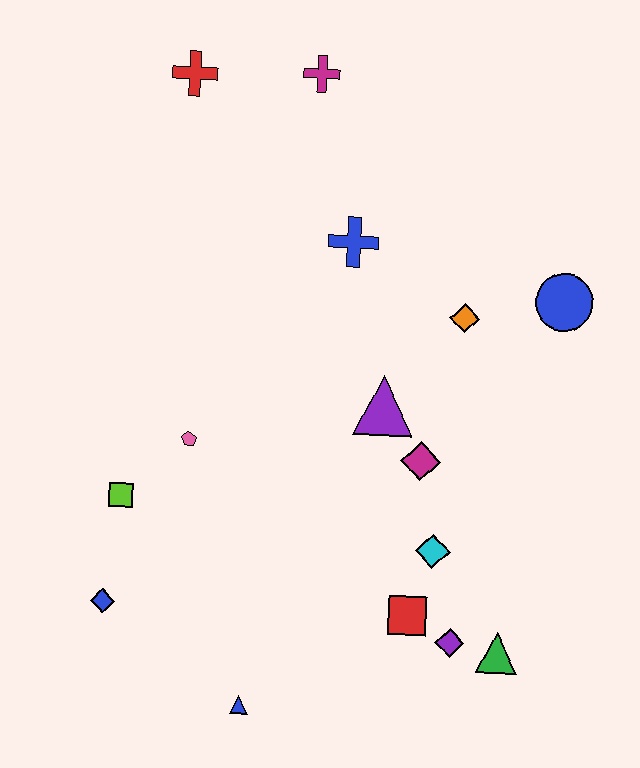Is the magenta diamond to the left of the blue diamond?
No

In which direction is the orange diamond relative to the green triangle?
The orange diamond is above the green triangle.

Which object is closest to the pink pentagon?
The lime square is closest to the pink pentagon.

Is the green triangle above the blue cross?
No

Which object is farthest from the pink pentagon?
The blue circle is farthest from the pink pentagon.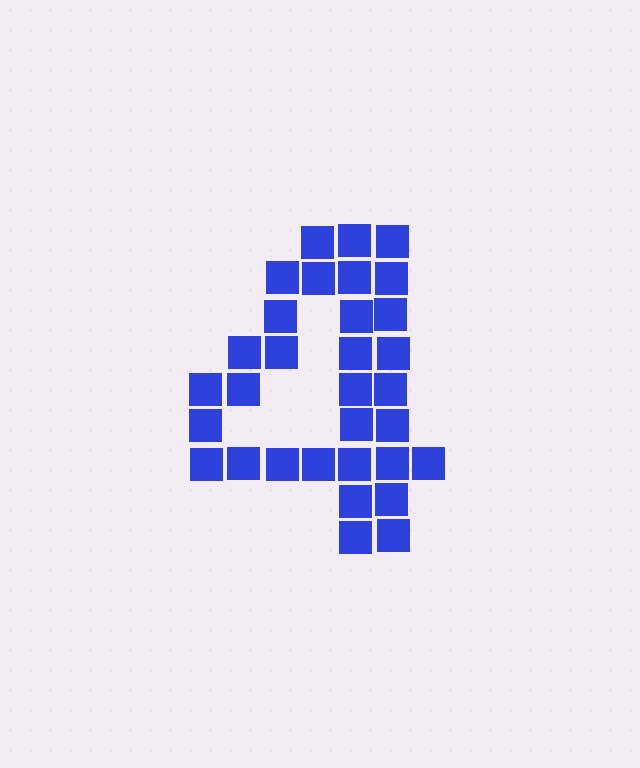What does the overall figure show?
The overall figure shows the digit 4.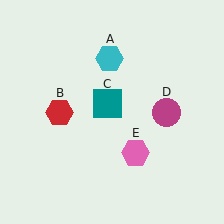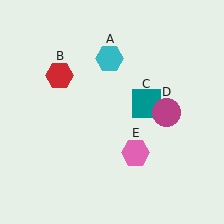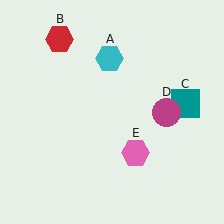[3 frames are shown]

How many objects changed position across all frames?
2 objects changed position: red hexagon (object B), teal square (object C).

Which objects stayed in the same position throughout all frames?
Cyan hexagon (object A) and magenta circle (object D) and pink hexagon (object E) remained stationary.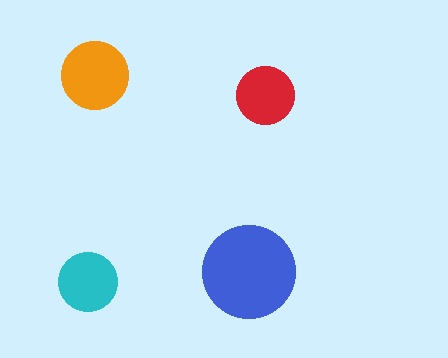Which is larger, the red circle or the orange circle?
The orange one.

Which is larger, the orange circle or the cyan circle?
The orange one.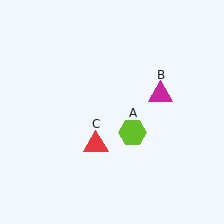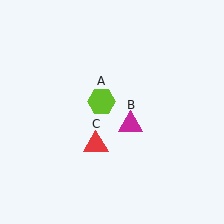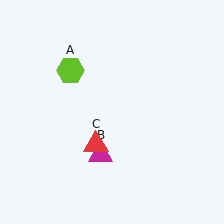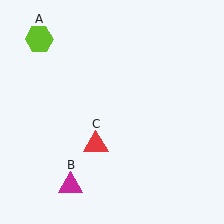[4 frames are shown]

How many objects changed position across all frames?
2 objects changed position: lime hexagon (object A), magenta triangle (object B).